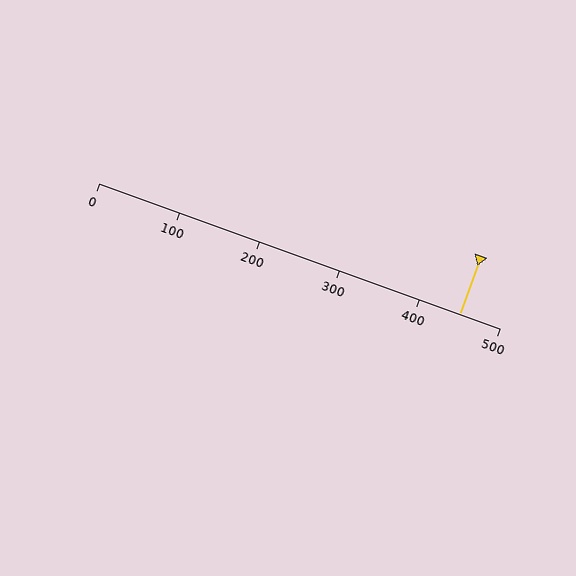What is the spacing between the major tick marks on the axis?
The major ticks are spaced 100 apart.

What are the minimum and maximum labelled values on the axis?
The axis runs from 0 to 500.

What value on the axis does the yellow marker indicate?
The marker indicates approximately 450.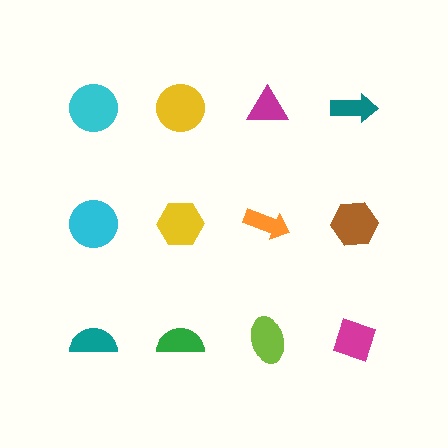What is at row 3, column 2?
A green semicircle.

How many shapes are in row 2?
4 shapes.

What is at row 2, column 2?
A yellow hexagon.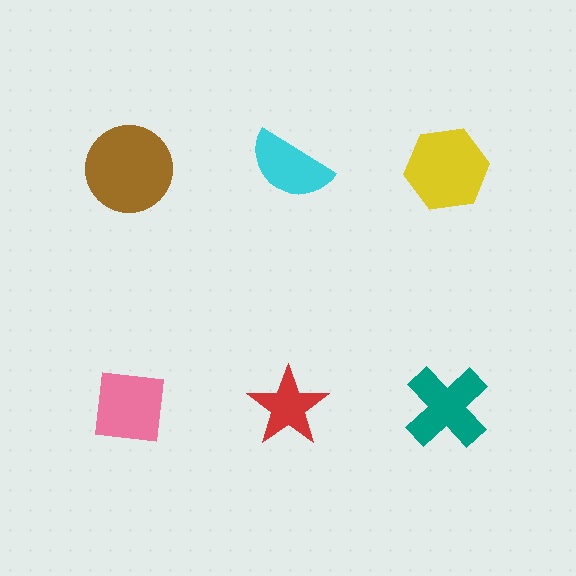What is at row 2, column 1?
A pink square.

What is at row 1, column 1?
A brown circle.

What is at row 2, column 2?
A red star.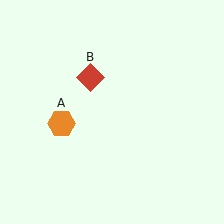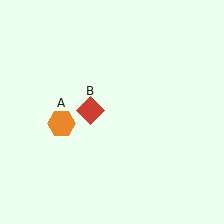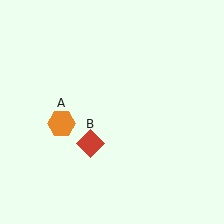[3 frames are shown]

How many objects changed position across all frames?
1 object changed position: red diamond (object B).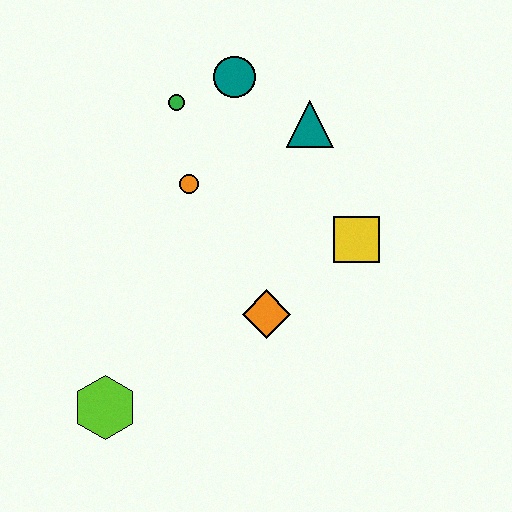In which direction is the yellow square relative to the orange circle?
The yellow square is to the right of the orange circle.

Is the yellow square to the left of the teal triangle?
No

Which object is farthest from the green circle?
The lime hexagon is farthest from the green circle.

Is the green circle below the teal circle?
Yes